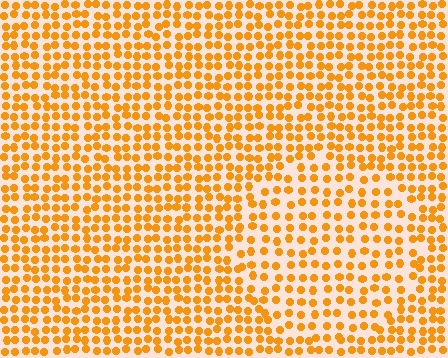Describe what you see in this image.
The image contains small orange elements arranged at two different densities. A circle-shaped region is visible where the elements are less densely packed than the surrounding area.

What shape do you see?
I see a circle.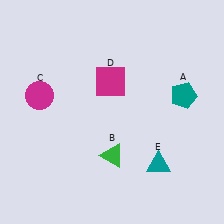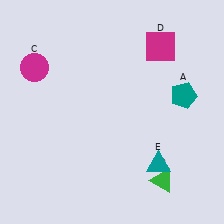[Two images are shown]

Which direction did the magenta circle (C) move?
The magenta circle (C) moved up.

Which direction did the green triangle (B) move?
The green triangle (B) moved right.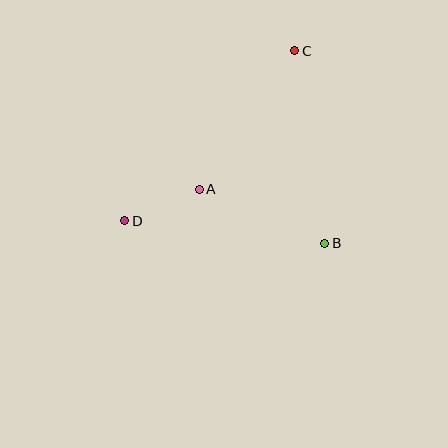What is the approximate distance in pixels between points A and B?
The distance between A and B is approximately 137 pixels.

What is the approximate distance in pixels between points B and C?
The distance between B and C is approximately 195 pixels.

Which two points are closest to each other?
Points A and D are closest to each other.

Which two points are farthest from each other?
Points C and D are farthest from each other.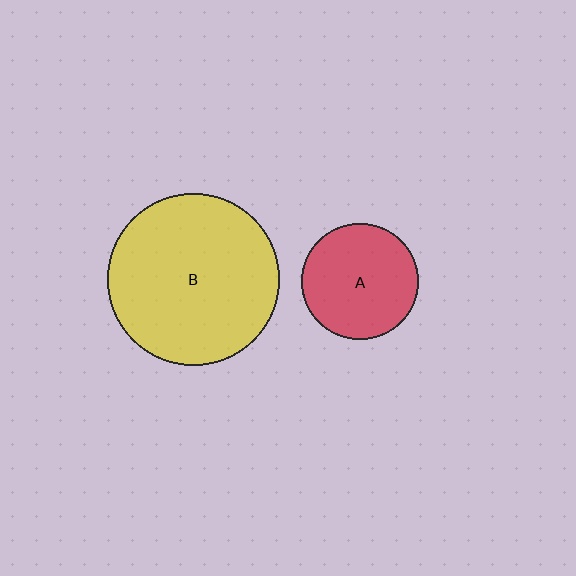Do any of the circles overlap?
No, none of the circles overlap.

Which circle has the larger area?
Circle B (yellow).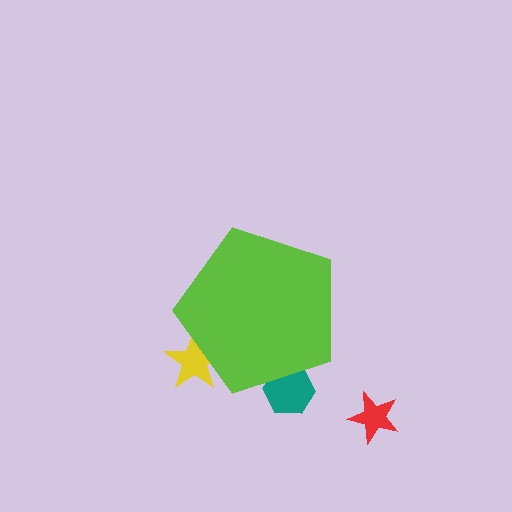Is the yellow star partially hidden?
Yes, the yellow star is partially hidden behind the lime pentagon.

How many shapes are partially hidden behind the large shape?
2 shapes are partially hidden.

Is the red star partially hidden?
No, the red star is fully visible.